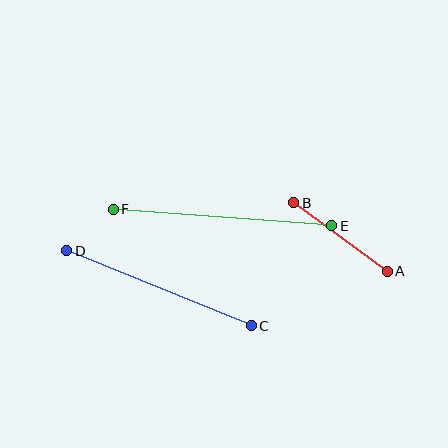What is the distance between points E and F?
The distance is approximately 219 pixels.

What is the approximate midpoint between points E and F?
The midpoint is at approximately (223, 218) pixels.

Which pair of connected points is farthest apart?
Points E and F are farthest apart.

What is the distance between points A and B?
The distance is approximately 116 pixels.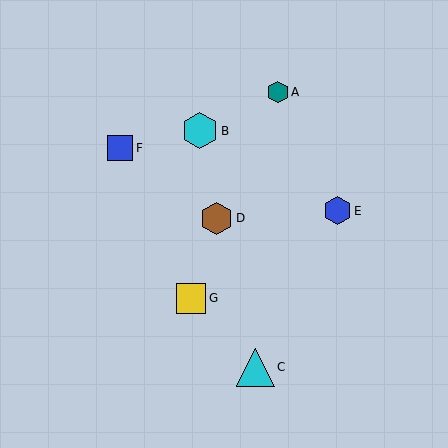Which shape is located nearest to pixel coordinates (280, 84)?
The teal hexagon (labeled A) at (278, 92) is nearest to that location.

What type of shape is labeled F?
Shape F is a blue square.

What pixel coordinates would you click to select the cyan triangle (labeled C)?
Click at (255, 367) to select the cyan triangle C.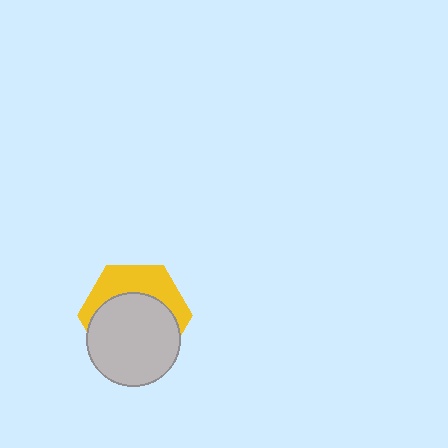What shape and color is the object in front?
The object in front is a light gray circle.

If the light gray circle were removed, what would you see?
You would see the complete yellow hexagon.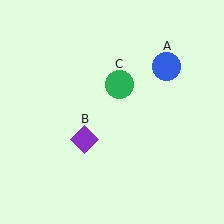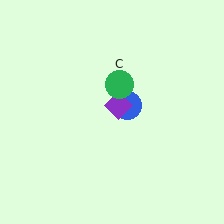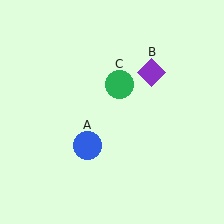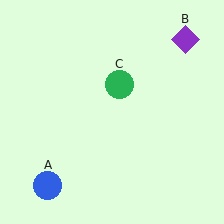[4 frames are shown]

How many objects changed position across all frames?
2 objects changed position: blue circle (object A), purple diamond (object B).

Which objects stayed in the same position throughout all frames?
Green circle (object C) remained stationary.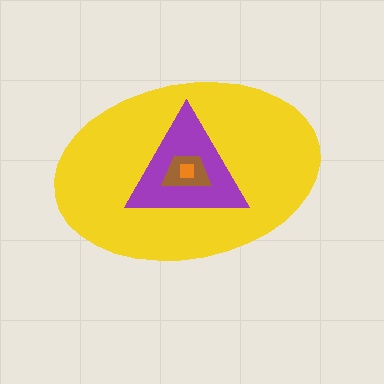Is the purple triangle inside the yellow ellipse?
Yes.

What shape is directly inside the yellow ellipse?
The purple triangle.